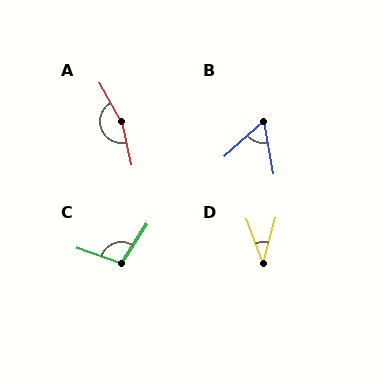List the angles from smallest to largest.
D (35°), B (58°), C (103°), A (163°).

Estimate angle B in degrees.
Approximately 58 degrees.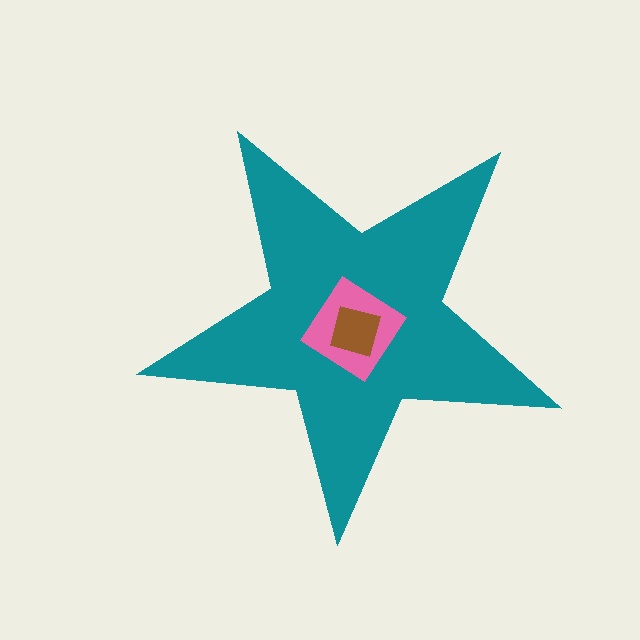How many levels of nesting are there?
3.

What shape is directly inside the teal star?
The pink diamond.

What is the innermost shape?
The brown square.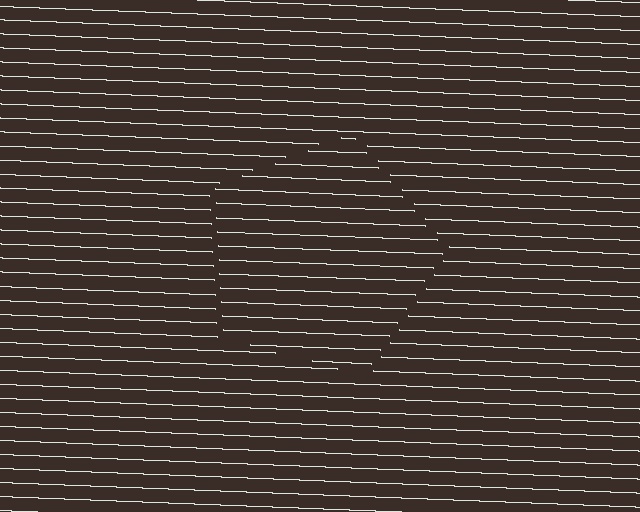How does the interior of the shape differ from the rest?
The interior of the shape contains the same grating, shifted by half a period — the contour is defined by the phase discontinuity where line-ends from the inner and outer gratings abut.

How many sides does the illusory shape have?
5 sides — the line-ends trace a pentagon.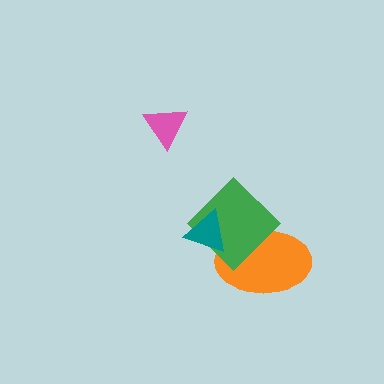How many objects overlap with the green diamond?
2 objects overlap with the green diamond.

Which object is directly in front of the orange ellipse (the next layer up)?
The green diamond is directly in front of the orange ellipse.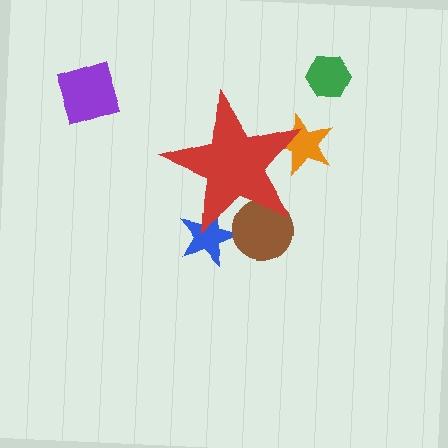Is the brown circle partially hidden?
Yes, the brown circle is partially hidden behind the red star.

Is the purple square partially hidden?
No, the purple square is fully visible.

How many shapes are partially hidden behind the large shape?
3 shapes are partially hidden.